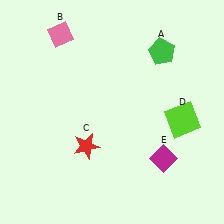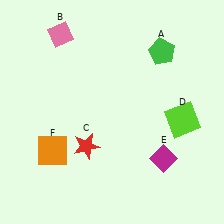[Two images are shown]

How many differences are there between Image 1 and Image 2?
There is 1 difference between the two images.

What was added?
An orange square (F) was added in Image 2.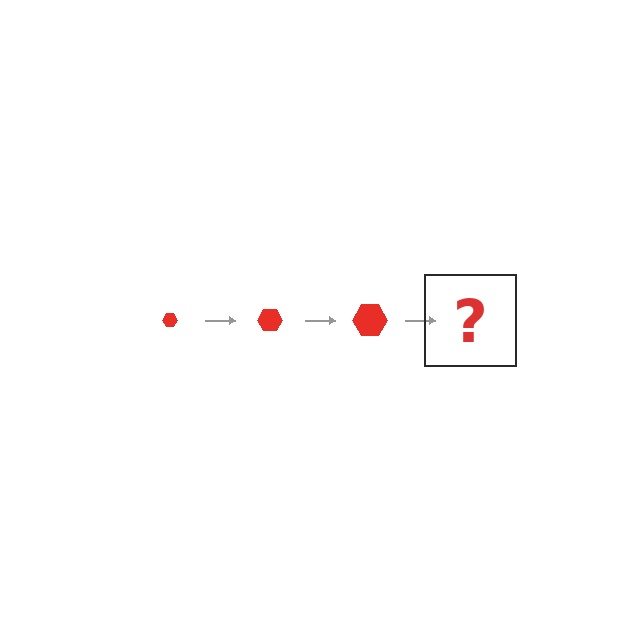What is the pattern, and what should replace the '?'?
The pattern is that the hexagon gets progressively larger each step. The '?' should be a red hexagon, larger than the previous one.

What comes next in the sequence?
The next element should be a red hexagon, larger than the previous one.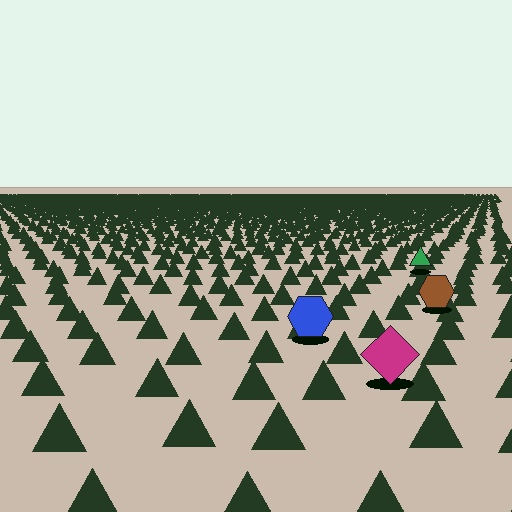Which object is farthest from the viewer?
The green triangle is farthest from the viewer. It appears smaller and the ground texture around it is denser.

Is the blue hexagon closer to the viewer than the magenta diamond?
No. The magenta diamond is closer — you can tell from the texture gradient: the ground texture is coarser near it.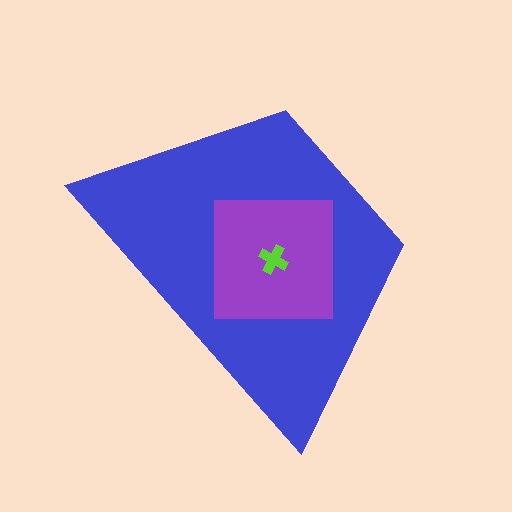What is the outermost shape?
The blue trapezoid.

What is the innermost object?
The lime cross.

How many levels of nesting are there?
3.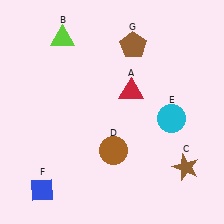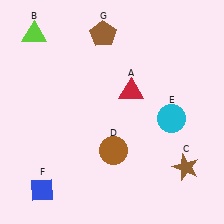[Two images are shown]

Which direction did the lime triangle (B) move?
The lime triangle (B) moved left.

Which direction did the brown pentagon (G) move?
The brown pentagon (G) moved left.